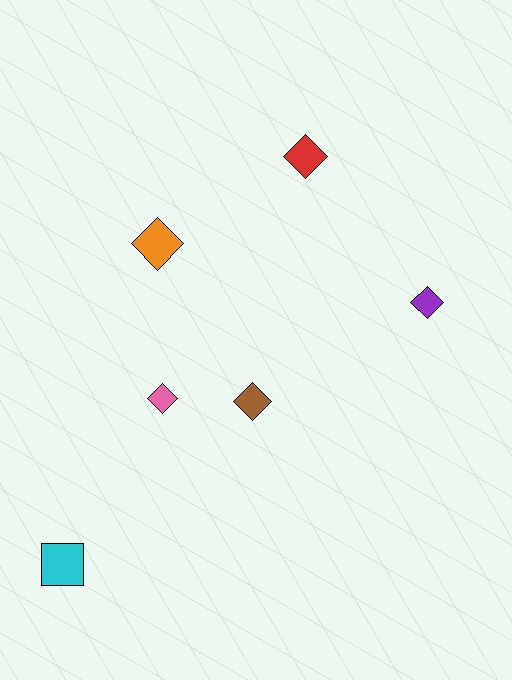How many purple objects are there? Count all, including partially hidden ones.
There is 1 purple object.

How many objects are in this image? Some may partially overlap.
There are 6 objects.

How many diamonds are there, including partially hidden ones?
There are 5 diamonds.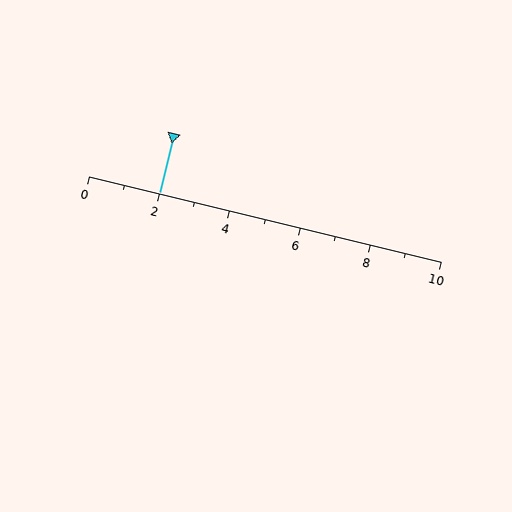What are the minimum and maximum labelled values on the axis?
The axis runs from 0 to 10.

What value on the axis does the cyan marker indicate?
The marker indicates approximately 2.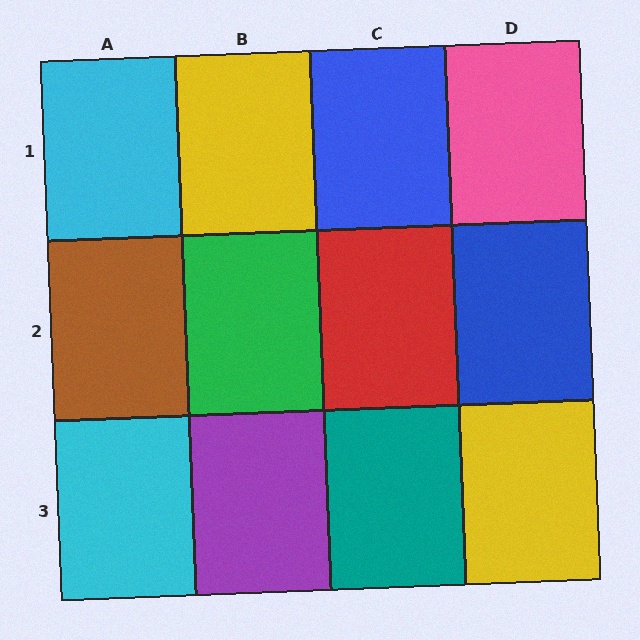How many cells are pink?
1 cell is pink.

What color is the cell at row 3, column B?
Purple.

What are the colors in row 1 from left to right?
Cyan, yellow, blue, pink.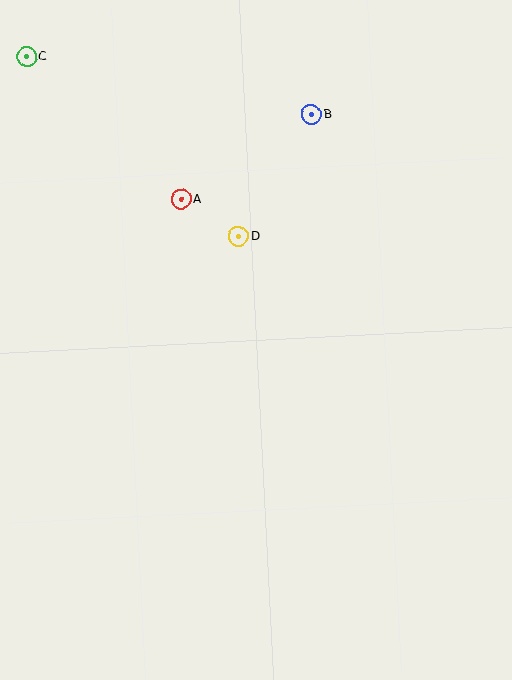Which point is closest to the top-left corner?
Point C is closest to the top-left corner.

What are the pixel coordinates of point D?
Point D is at (239, 237).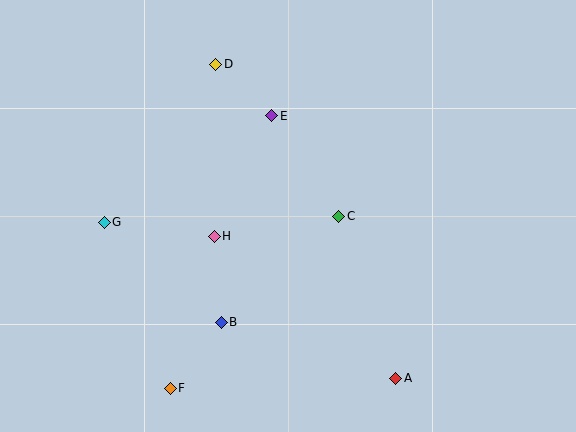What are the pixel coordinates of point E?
Point E is at (272, 116).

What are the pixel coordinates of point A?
Point A is at (396, 378).